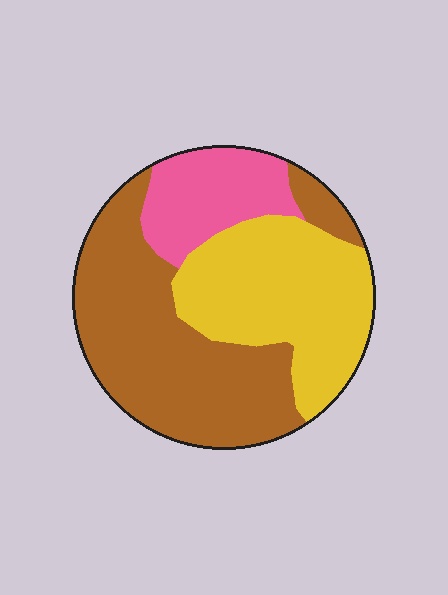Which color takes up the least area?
Pink, at roughly 15%.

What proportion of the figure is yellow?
Yellow covers roughly 35% of the figure.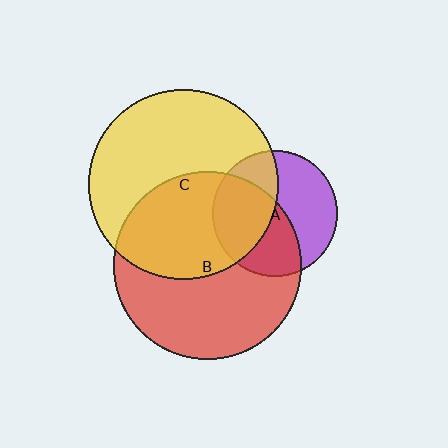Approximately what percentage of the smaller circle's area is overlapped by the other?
Approximately 50%.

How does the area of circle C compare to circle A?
Approximately 2.3 times.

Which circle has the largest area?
Circle C (yellow).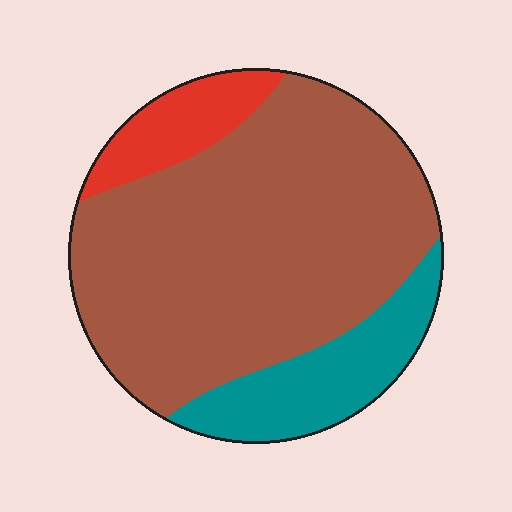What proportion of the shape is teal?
Teal covers 18% of the shape.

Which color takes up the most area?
Brown, at roughly 70%.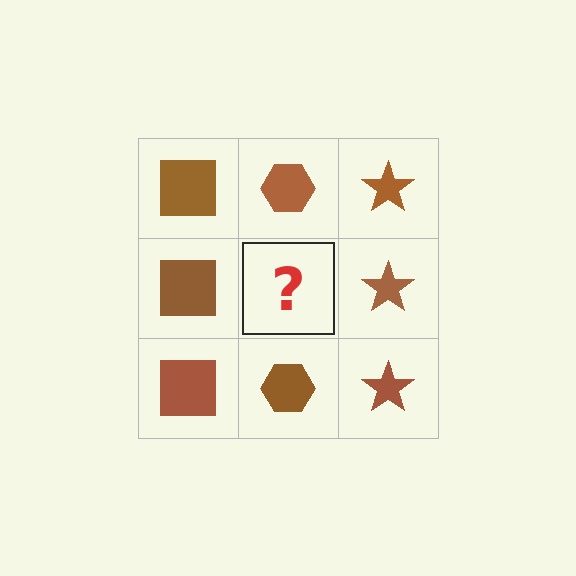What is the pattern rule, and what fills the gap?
The rule is that each column has a consistent shape. The gap should be filled with a brown hexagon.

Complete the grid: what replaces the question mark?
The question mark should be replaced with a brown hexagon.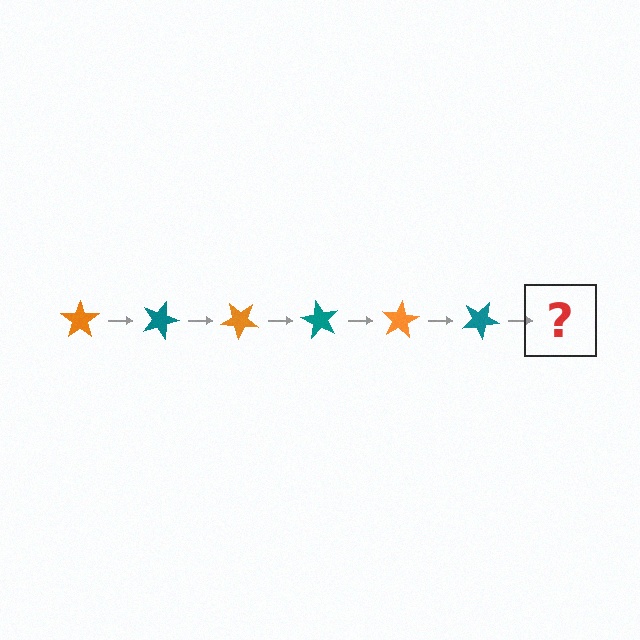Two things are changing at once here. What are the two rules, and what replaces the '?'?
The two rules are that it rotates 20 degrees each step and the color cycles through orange and teal. The '?' should be an orange star, rotated 120 degrees from the start.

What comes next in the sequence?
The next element should be an orange star, rotated 120 degrees from the start.